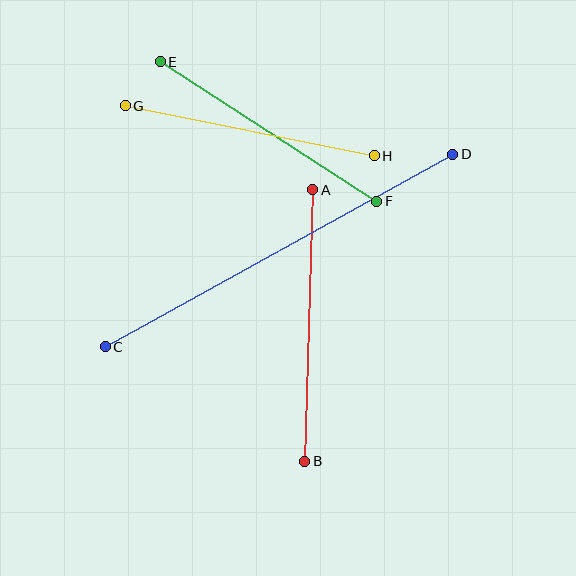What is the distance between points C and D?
The distance is approximately 397 pixels.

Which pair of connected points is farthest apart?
Points C and D are farthest apart.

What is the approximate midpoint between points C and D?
The midpoint is at approximately (279, 251) pixels.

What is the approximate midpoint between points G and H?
The midpoint is at approximately (250, 131) pixels.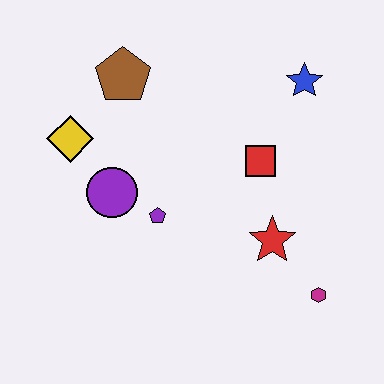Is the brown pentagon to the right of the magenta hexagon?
No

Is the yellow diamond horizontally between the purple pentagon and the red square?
No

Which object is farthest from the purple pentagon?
The blue star is farthest from the purple pentagon.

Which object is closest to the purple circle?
The purple pentagon is closest to the purple circle.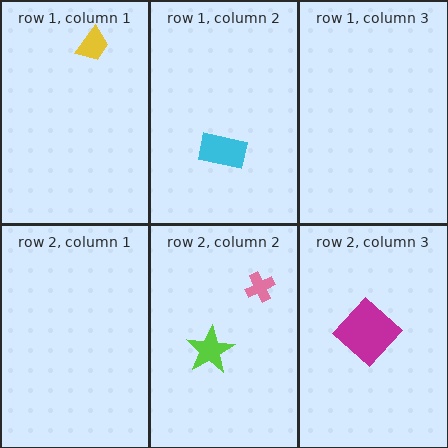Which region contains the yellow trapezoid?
The row 1, column 1 region.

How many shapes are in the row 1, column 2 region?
1.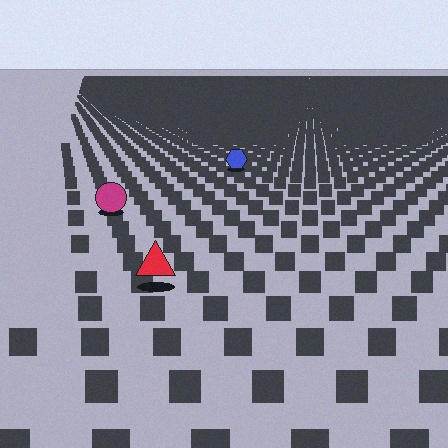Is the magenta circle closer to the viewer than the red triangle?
No. The red triangle is closer — you can tell from the texture gradient: the ground texture is coarser near it.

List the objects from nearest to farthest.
From nearest to farthest: the red triangle, the magenta circle, the blue hexagon.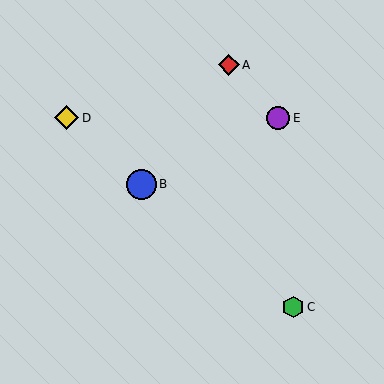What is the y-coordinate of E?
Object E is at y≈118.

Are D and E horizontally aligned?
Yes, both are at y≈118.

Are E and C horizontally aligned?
No, E is at y≈118 and C is at y≈307.